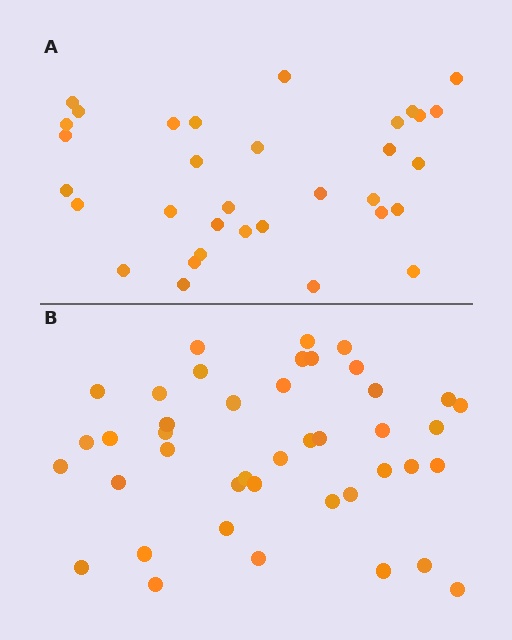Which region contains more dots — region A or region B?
Region B (the bottom region) has more dots.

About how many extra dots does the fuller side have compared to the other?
Region B has roughly 8 or so more dots than region A.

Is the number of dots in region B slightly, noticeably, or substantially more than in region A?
Region B has noticeably more, but not dramatically so. The ratio is roughly 1.3 to 1.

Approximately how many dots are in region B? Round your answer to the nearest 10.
About 40 dots. (The exact count is 42, which rounds to 40.)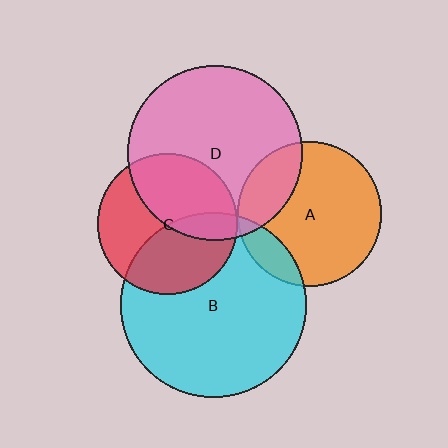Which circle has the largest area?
Circle B (cyan).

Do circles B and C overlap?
Yes.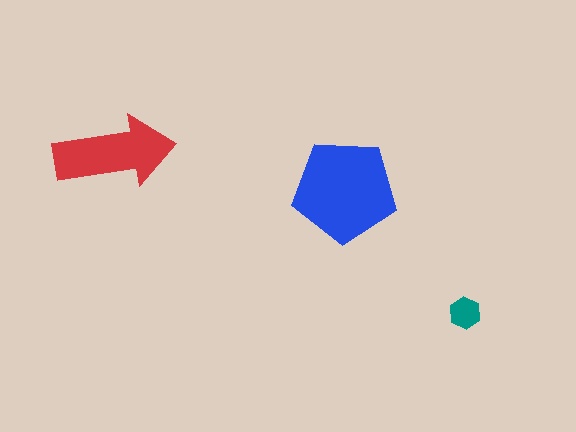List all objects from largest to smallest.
The blue pentagon, the red arrow, the teal hexagon.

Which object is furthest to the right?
The teal hexagon is rightmost.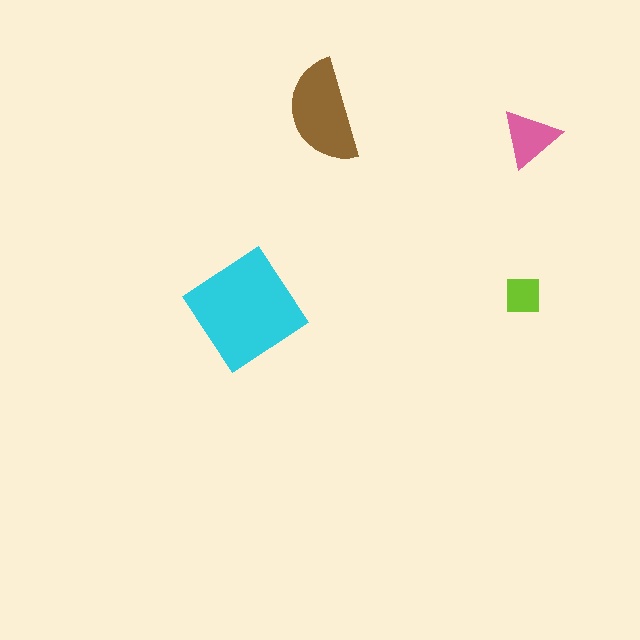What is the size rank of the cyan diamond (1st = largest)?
1st.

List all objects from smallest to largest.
The lime square, the pink triangle, the brown semicircle, the cyan diamond.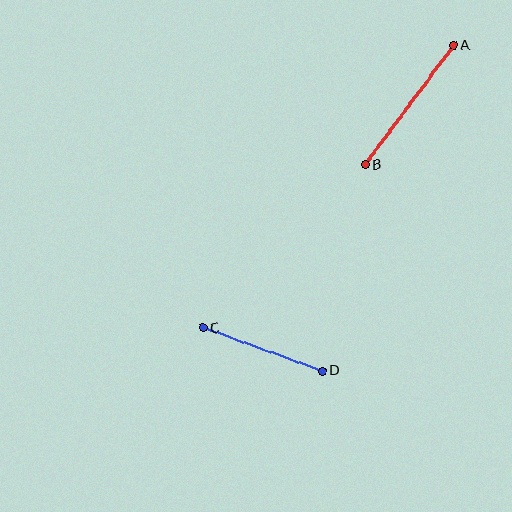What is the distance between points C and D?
The distance is approximately 127 pixels.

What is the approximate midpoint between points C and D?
The midpoint is at approximately (263, 349) pixels.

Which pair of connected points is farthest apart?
Points A and B are farthest apart.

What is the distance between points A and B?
The distance is approximately 149 pixels.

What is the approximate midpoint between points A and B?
The midpoint is at approximately (409, 105) pixels.